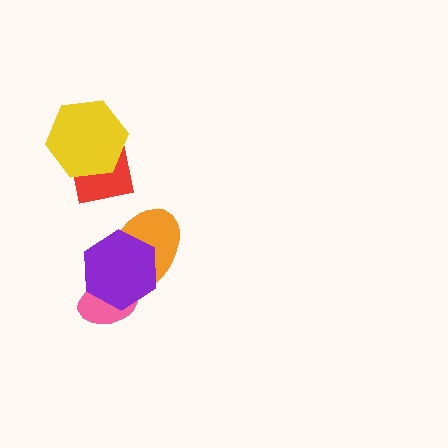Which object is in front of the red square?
The yellow hexagon is in front of the red square.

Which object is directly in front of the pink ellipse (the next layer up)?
The orange ellipse is directly in front of the pink ellipse.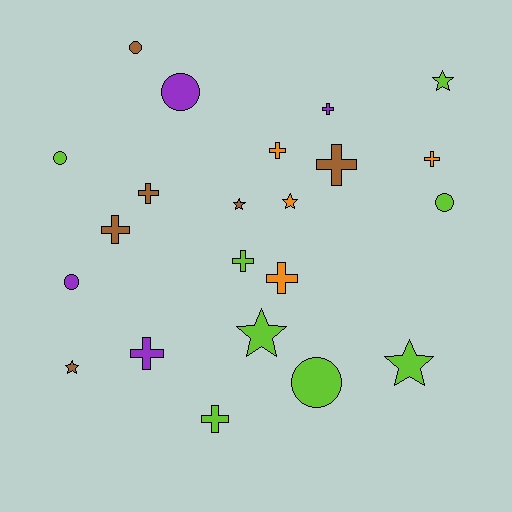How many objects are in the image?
There are 22 objects.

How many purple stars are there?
There are no purple stars.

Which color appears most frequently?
Lime, with 8 objects.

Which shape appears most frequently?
Cross, with 10 objects.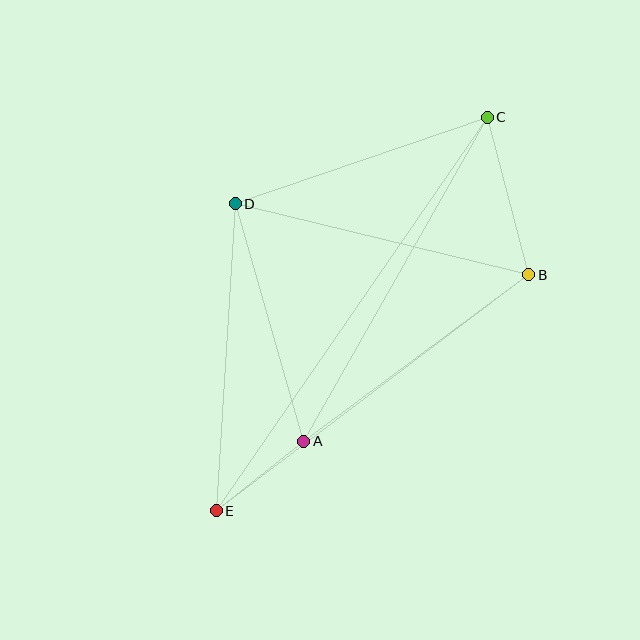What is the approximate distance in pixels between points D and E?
The distance between D and E is approximately 308 pixels.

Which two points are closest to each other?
Points A and E are closest to each other.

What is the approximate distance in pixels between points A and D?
The distance between A and D is approximately 247 pixels.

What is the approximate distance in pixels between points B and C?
The distance between B and C is approximately 163 pixels.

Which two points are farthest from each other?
Points C and E are farthest from each other.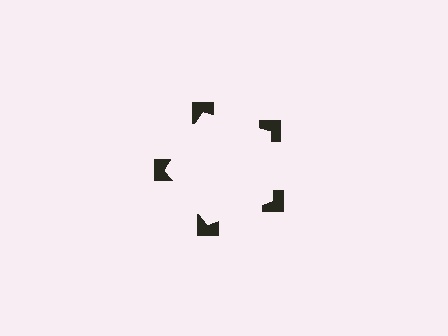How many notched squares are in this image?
There are 5 — one at each vertex of the illusory pentagon.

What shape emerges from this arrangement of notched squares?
An illusory pentagon — its edges are inferred from the aligned wedge cuts in the notched squares, not physically drawn.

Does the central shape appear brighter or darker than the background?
It typically appears slightly brighter than the background, even though no actual brightness change is drawn.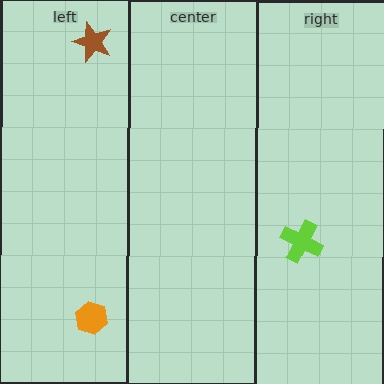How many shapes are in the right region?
1.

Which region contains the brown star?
The left region.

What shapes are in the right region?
The lime cross.